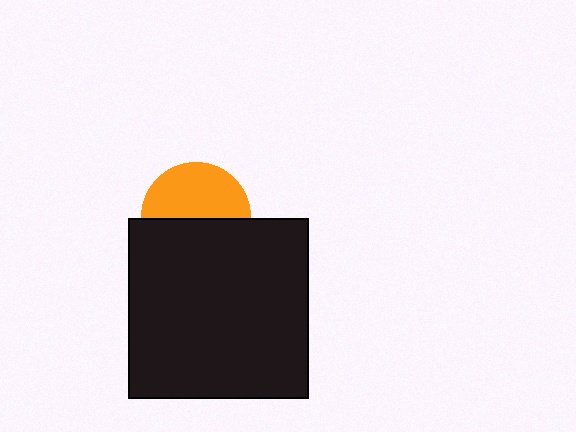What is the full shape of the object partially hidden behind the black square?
The partially hidden object is an orange circle.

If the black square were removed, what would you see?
You would see the complete orange circle.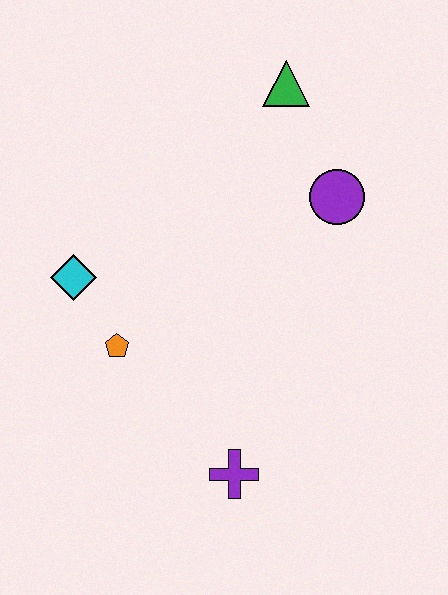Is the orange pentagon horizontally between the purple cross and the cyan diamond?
Yes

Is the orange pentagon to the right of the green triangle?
No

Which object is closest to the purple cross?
The orange pentagon is closest to the purple cross.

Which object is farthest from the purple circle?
The purple cross is farthest from the purple circle.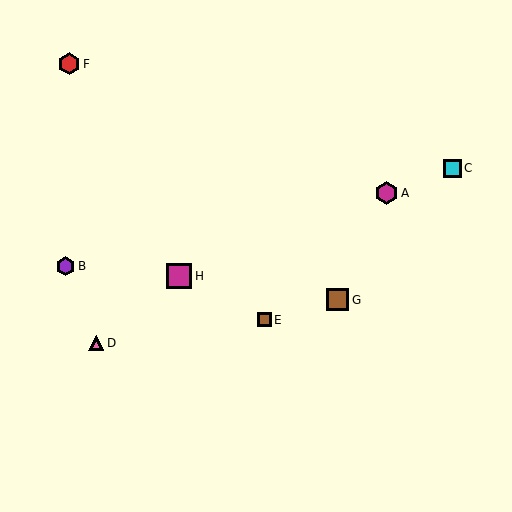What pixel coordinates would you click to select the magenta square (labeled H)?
Click at (179, 276) to select the magenta square H.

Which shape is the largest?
The magenta square (labeled H) is the largest.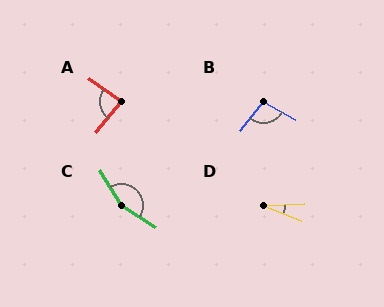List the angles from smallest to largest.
D (24°), A (85°), B (99°), C (154°).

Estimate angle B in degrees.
Approximately 99 degrees.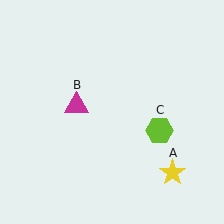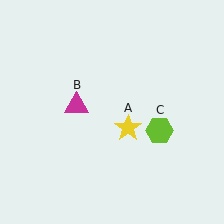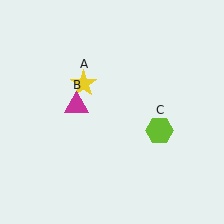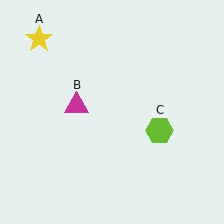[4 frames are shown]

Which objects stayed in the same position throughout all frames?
Magenta triangle (object B) and lime hexagon (object C) remained stationary.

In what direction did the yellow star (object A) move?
The yellow star (object A) moved up and to the left.